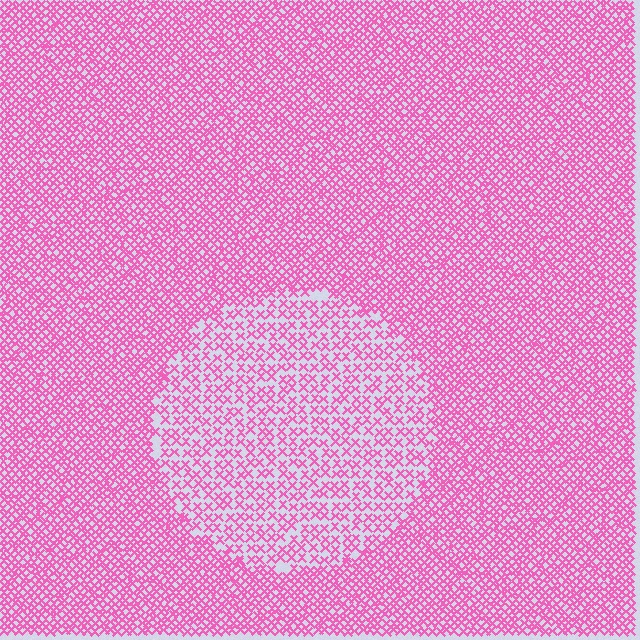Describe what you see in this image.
The image contains small pink elements arranged at two different densities. A circle-shaped region is visible where the elements are less densely packed than the surrounding area.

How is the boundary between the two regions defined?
The boundary is defined by a change in element density (approximately 1.9x ratio). All elements are the same color, size, and shape.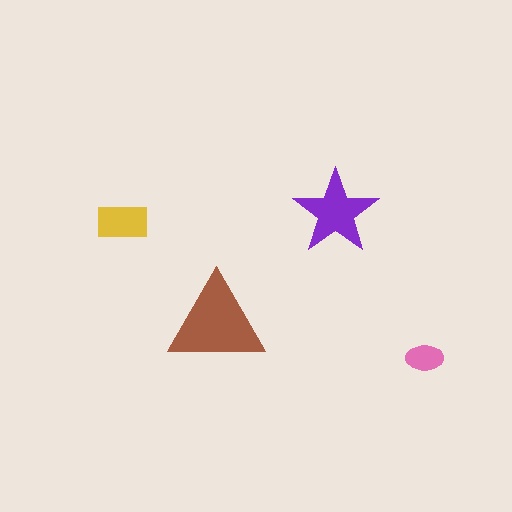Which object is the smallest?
The pink ellipse.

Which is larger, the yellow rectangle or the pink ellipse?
The yellow rectangle.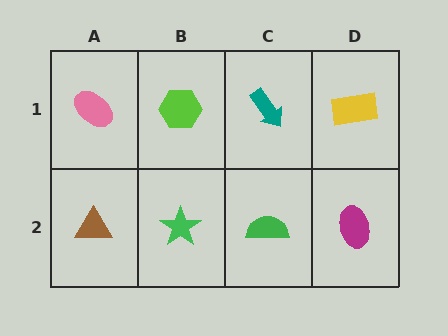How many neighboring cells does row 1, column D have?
2.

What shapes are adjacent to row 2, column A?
A pink ellipse (row 1, column A), a green star (row 2, column B).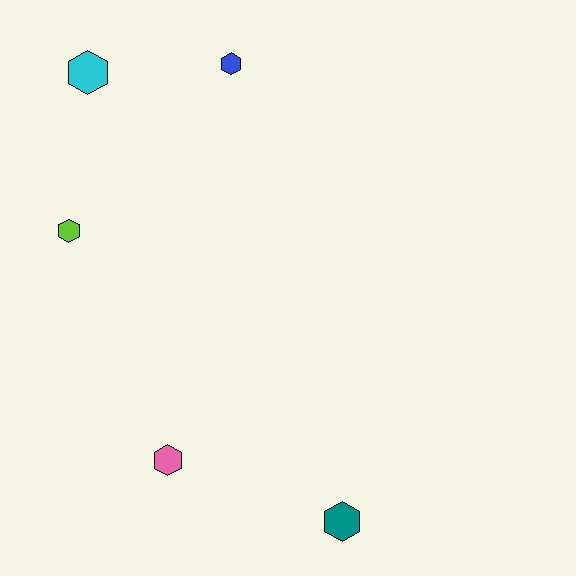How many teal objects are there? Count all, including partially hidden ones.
There is 1 teal object.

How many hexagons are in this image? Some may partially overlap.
There are 5 hexagons.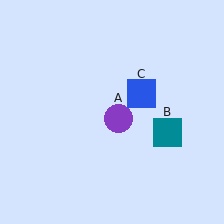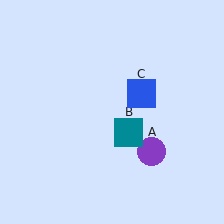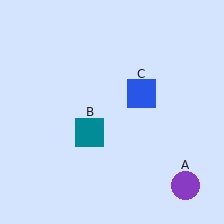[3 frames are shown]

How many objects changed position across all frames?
2 objects changed position: purple circle (object A), teal square (object B).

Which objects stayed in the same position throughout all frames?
Blue square (object C) remained stationary.